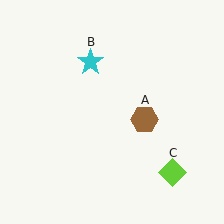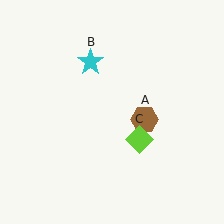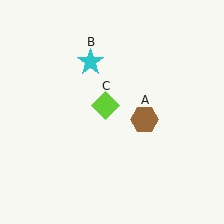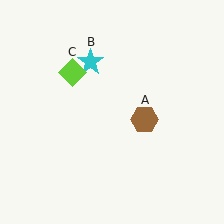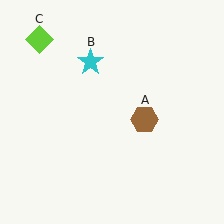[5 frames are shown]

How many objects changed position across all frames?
1 object changed position: lime diamond (object C).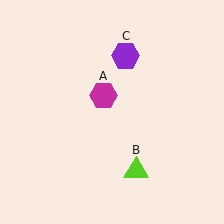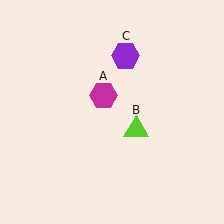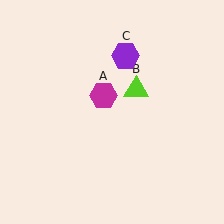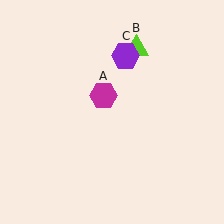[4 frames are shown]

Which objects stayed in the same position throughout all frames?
Magenta hexagon (object A) and purple hexagon (object C) remained stationary.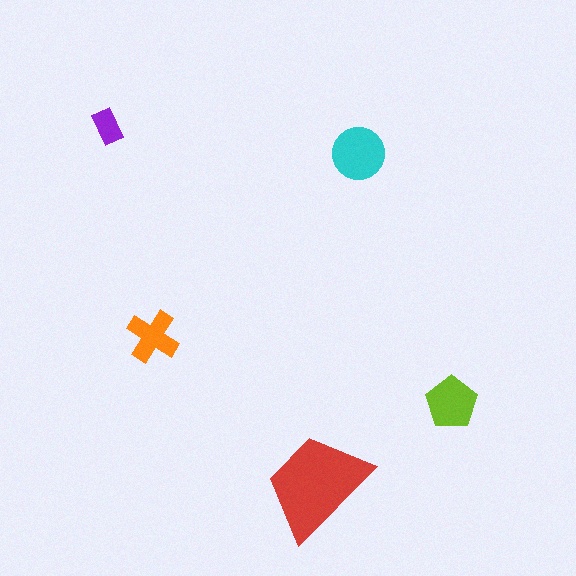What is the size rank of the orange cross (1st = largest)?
4th.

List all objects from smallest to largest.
The purple rectangle, the orange cross, the lime pentagon, the cyan circle, the red trapezoid.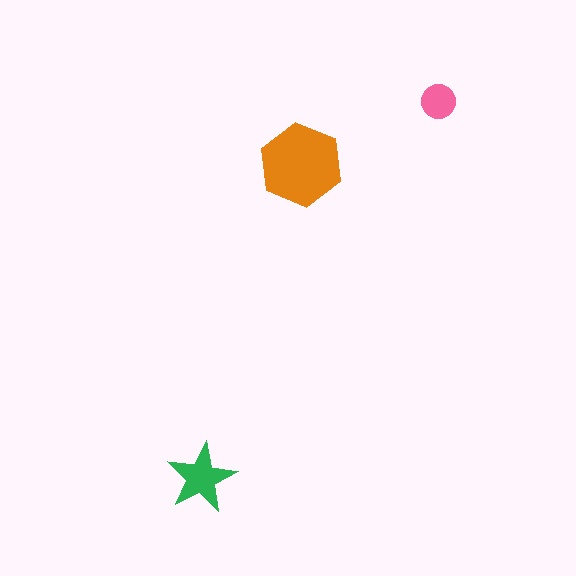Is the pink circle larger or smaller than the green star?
Smaller.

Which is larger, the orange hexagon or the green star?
The orange hexagon.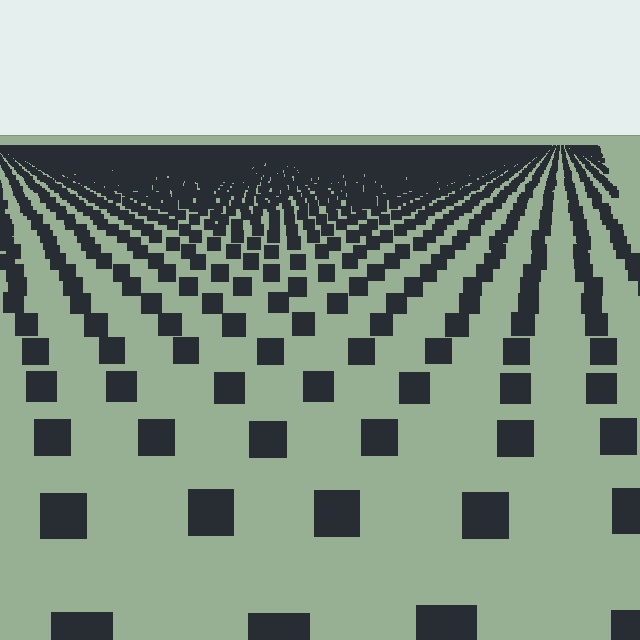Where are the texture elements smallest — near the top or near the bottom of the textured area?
Near the top.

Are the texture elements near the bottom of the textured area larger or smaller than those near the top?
Larger. Near the bottom, elements are closer to the viewer and appear at a bigger on-screen size.